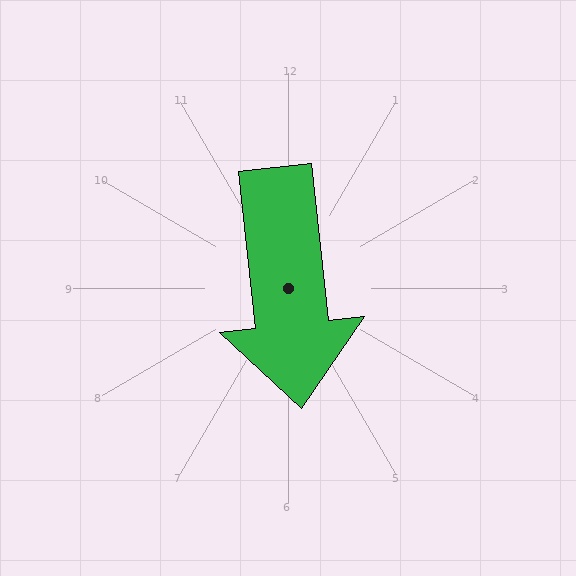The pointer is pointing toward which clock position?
Roughly 6 o'clock.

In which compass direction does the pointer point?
South.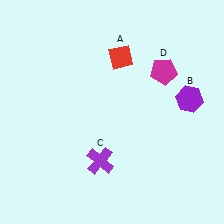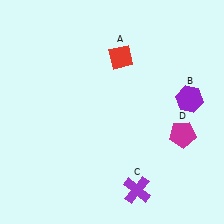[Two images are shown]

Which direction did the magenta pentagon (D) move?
The magenta pentagon (D) moved down.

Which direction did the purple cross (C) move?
The purple cross (C) moved right.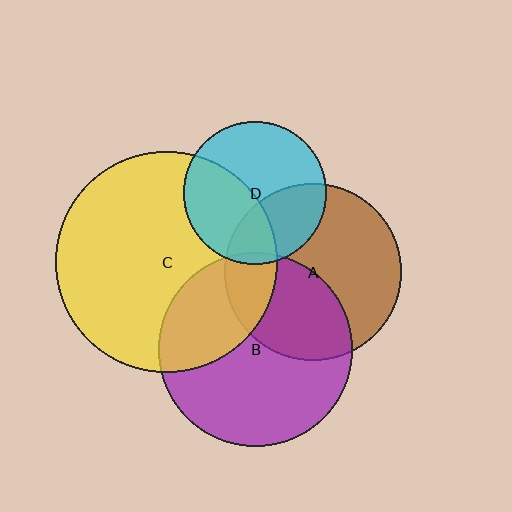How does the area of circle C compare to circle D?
Approximately 2.4 times.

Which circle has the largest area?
Circle C (yellow).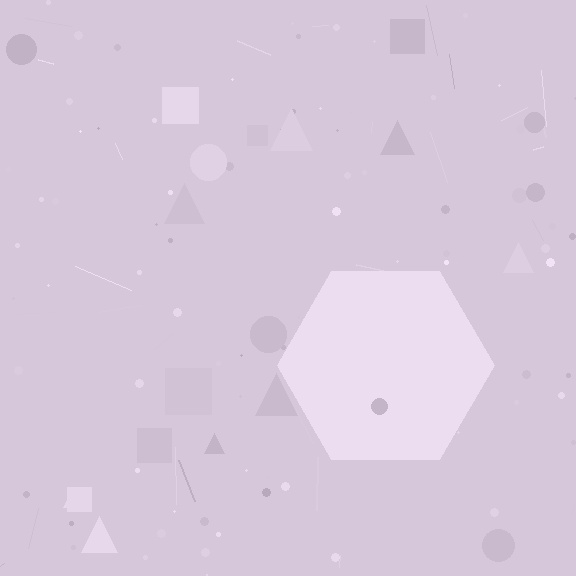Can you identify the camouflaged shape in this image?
The camouflaged shape is a hexagon.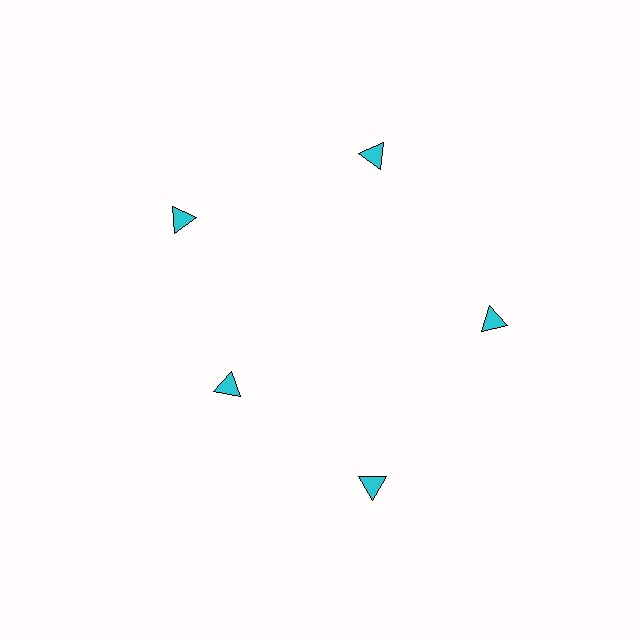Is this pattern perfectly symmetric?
No. The 5 cyan triangles are arranged in a ring, but one element near the 8 o'clock position is pulled inward toward the center, breaking the 5-fold rotational symmetry.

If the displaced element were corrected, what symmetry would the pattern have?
It would have 5-fold rotational symmetry — the pattern would map onto itself every 72 degrees.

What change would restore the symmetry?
The symmetry would be restored by moving it outward, back onto the ring so that all 5 triangles sit at equal angles and equal distance from the center.